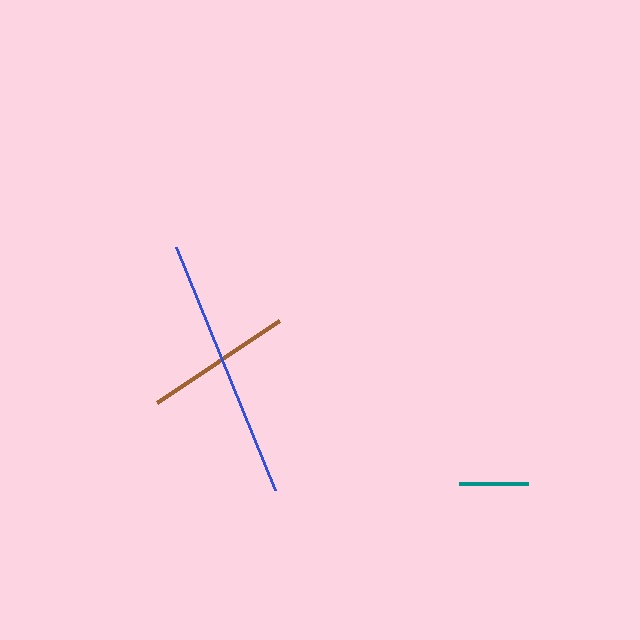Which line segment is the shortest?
The teal line is the shortest at approximately 70 pixels.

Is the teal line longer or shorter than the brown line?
The brown line is longer than the teal line.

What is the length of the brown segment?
The brown segment is approximately 147 pixels long.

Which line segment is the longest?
The blue line is the longest at approximately 262 pixels.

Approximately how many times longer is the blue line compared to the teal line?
The blue line is approximately 3.8 times the length of the teal line.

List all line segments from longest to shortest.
From longest to shortest: blue, brown, teal.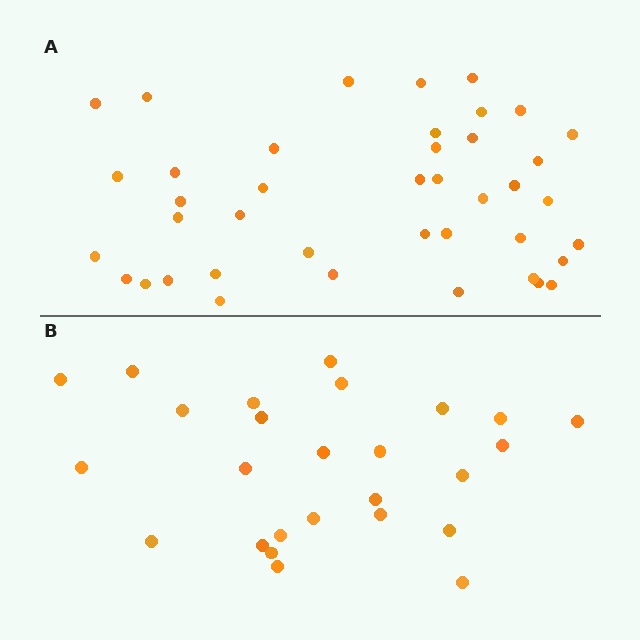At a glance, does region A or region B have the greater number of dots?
Region A (the top region) has more dots.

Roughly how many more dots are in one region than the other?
Region A has approximately 15 more dots than region B.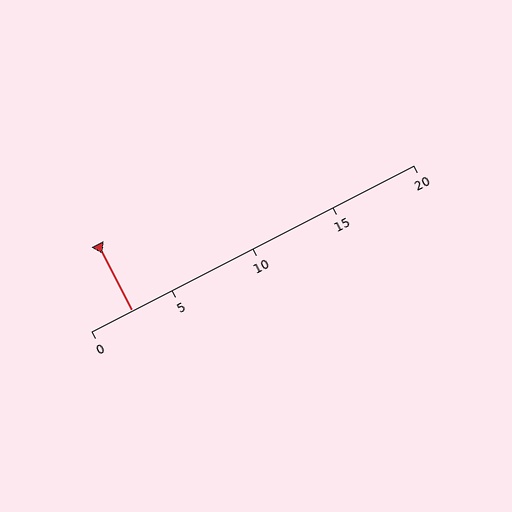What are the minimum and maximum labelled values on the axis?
The axis runs from 0 to 20.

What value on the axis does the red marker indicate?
The marker indicates approximately 2.5.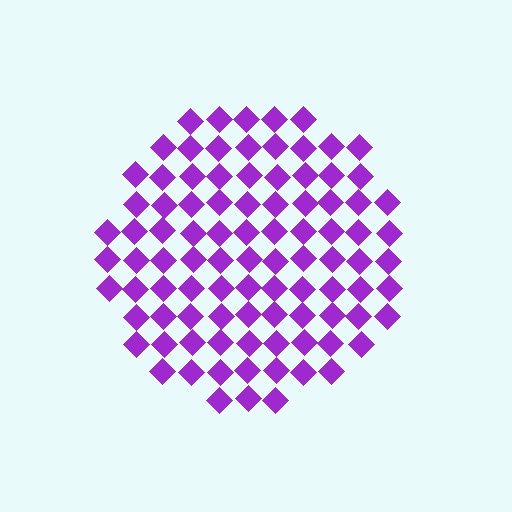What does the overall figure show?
The overall figure shows a circle.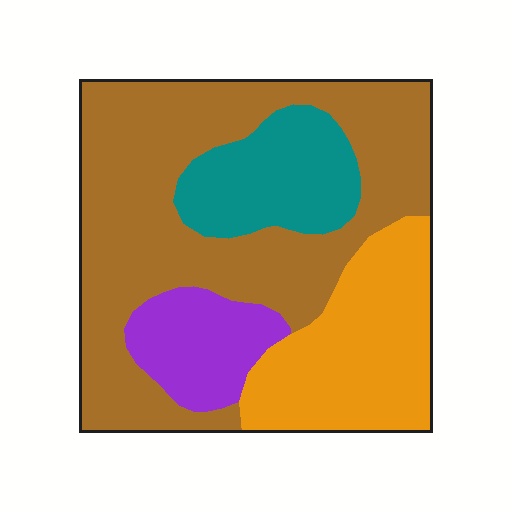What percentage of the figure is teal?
Teal covers 14% of the figure.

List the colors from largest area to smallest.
From largest to smallest: brown, orange, teal, purple.